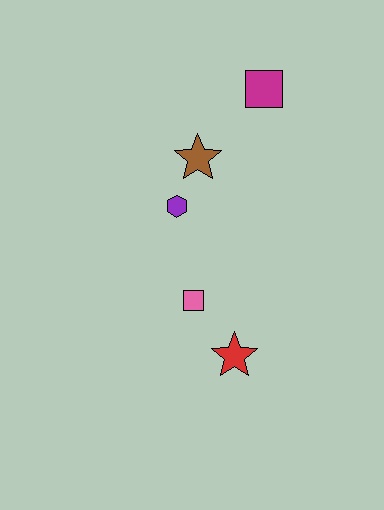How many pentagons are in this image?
There are no pentagons.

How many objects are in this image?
There are 5 objects.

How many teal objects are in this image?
There are no teal objects.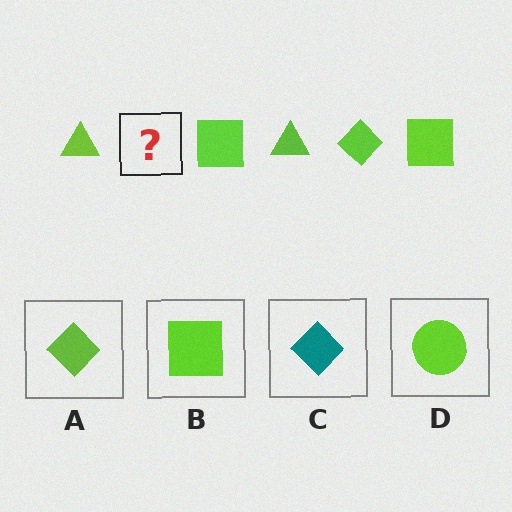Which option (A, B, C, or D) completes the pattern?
A.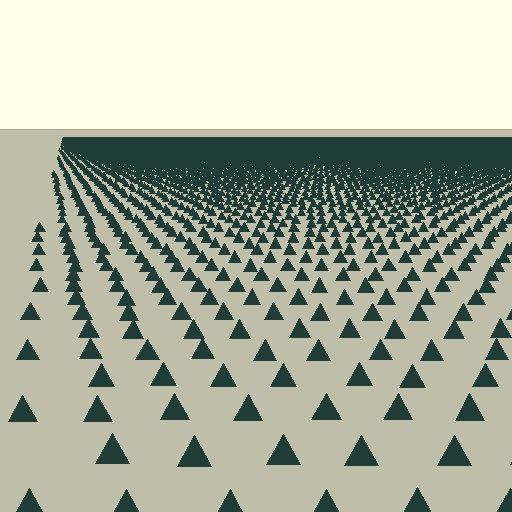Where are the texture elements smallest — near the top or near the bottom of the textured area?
Near the top.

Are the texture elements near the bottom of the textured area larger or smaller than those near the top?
Larger. Near the bottom, elements are closer to the viewer and appear at a bigger on-screen size.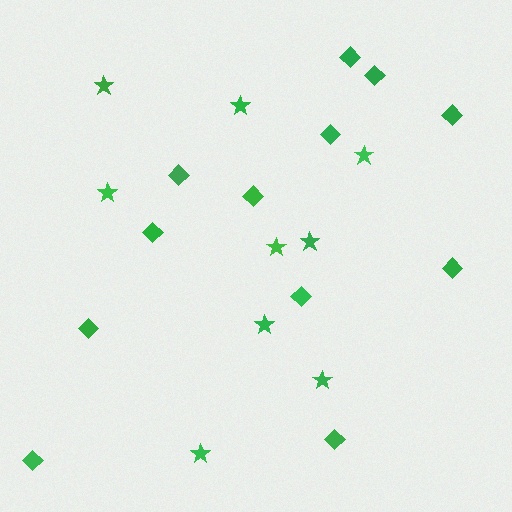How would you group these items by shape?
There are 2 groups: one group of diamonds (12) and one group of stars (9).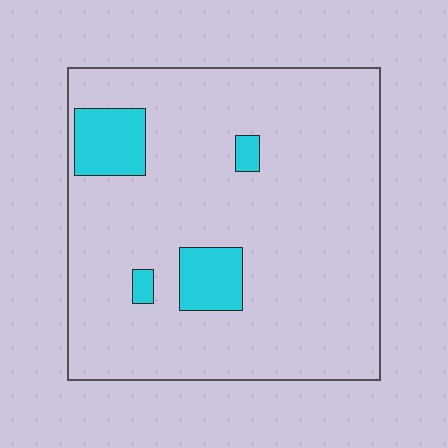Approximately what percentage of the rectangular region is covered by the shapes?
Approximately 10%.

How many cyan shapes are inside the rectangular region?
4.